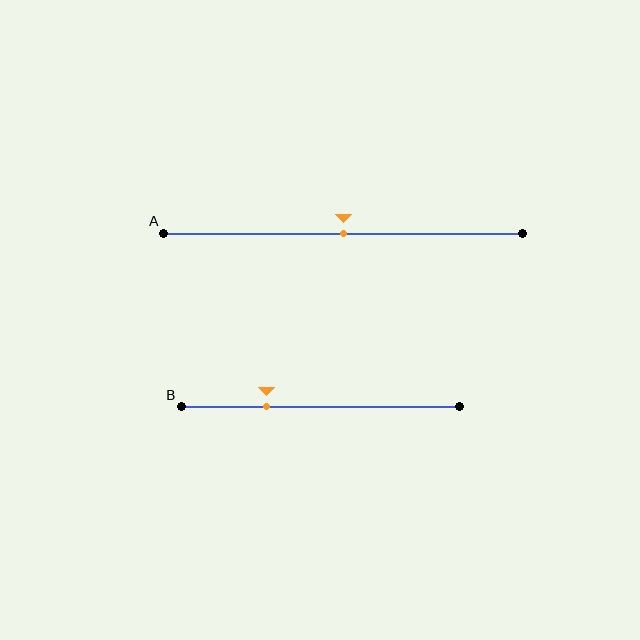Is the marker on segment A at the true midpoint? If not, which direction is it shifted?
Yes, the marker on segment A is at the true midpoint.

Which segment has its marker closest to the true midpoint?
Segment A has its marker closest to the true midpoint.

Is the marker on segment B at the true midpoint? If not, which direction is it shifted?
No, the marker on segment B is shifted to the left by about 19% of the segment length.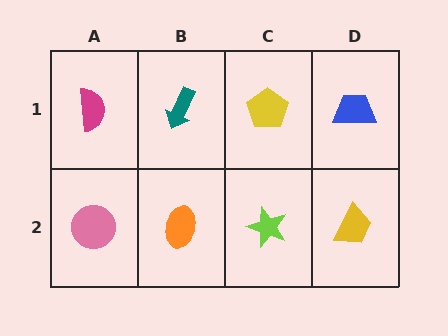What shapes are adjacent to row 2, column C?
A yellow pentagon (row 1, column C), an orange ellipse (row 2, column B), a yellow trapezoid (row 2, column D).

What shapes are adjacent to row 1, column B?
An orange ellipse (row 2, column B), a magenta semicircle (row 1, column A), a yellow pentagon (row 1, column C).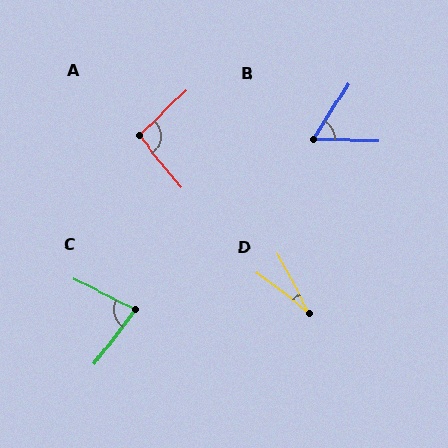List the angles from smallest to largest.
D (25°), B (59°), C (79°), A (95°).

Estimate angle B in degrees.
Approximately 59 degrees.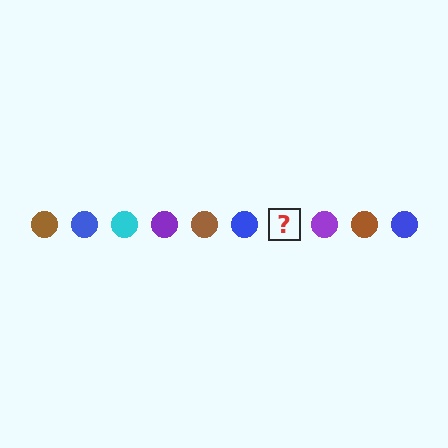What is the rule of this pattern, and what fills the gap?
The rule is that the pattern cycles through brown, blue, cyan, purple circles. The gap should be filled with a cyan circle.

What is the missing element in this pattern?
The missing element is a cyan circle.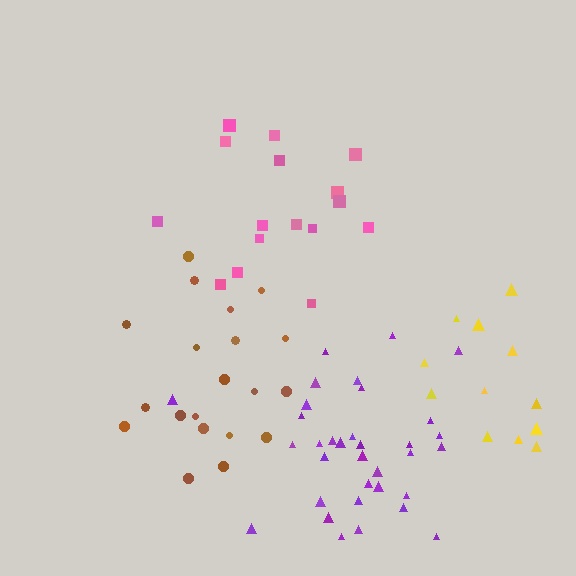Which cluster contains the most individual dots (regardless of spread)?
Purple (34).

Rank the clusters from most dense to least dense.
purple, pink, brown, yellow.